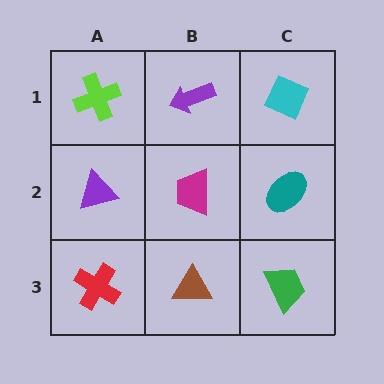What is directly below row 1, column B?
A magenta trapezoid.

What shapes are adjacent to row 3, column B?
A magenta trapezoid (row 2, column B), a red cross (row 3, column A), a green trapezoid (row 3, column C).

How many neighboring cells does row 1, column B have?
3.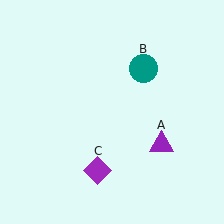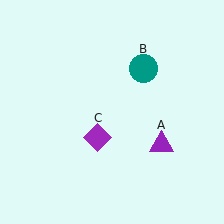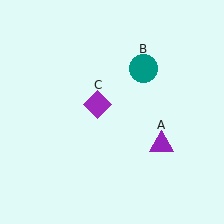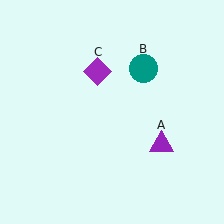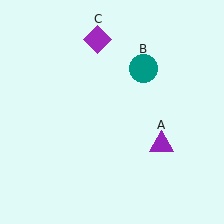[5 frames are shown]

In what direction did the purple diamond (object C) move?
The purple diamond (object C) moved up.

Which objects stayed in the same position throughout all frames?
Purple triangle (object A) and teal circle (object B) remained stationary.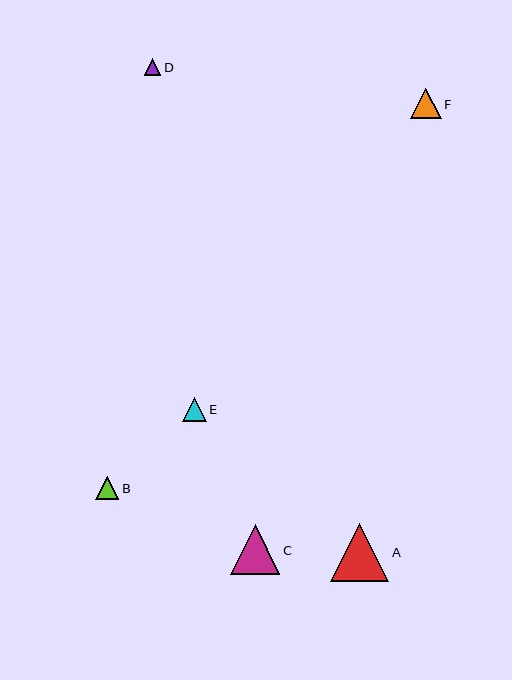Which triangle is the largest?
Triangle A is the largest with a size of approximately 58 pixels.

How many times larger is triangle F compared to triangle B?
Triangle F is approximately 1.3 times the size of triangle B.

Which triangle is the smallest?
Triangle D is the smallest with a size of approximately 17 pixels.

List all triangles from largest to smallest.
From largest to smallest: A, C, F, E, B, D.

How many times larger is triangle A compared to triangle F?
Triangle A is approximately 1.9 times the size of triangle F.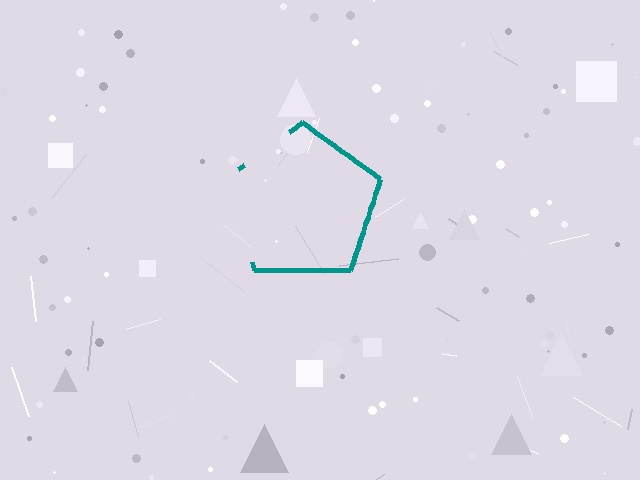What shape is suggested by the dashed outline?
The dashed outline suggests a pentagon.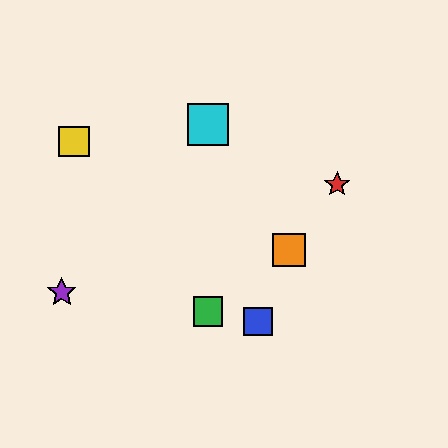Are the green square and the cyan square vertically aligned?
Yes, both are at x≈208.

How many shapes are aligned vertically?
2 shapes (the green square, the cyan square) are aligned vertically.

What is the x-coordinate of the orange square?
The orange square is at x≈289.